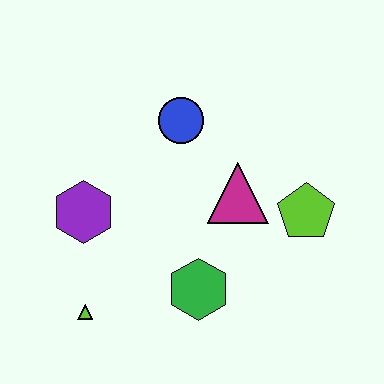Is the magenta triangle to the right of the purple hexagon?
Yes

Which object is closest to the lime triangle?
The purple hexagon is closest to the lime triangle.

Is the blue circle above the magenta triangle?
Yes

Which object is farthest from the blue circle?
The lime triangle is farthest from the blue circle.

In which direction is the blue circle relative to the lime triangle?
The blue circle is above the lime triangle.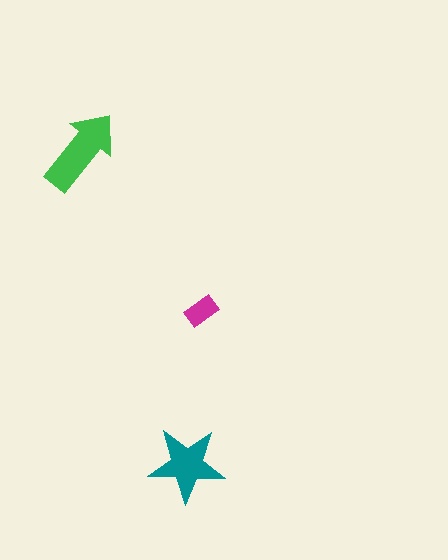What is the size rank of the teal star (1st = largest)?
2nd.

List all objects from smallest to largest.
The magenta rectangle, the teal star, the green arrow.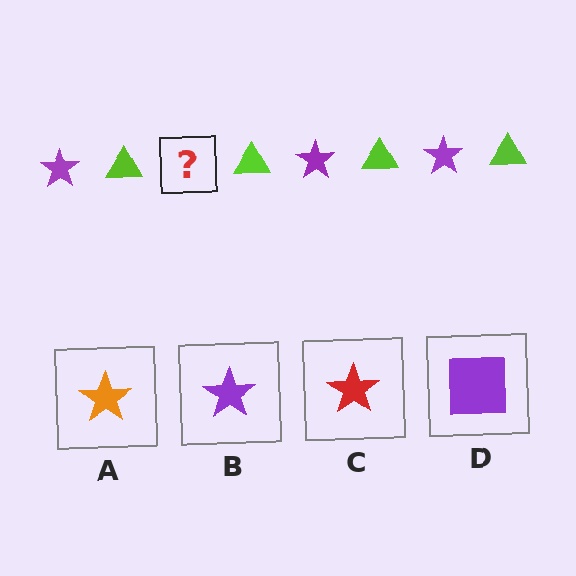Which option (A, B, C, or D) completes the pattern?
B.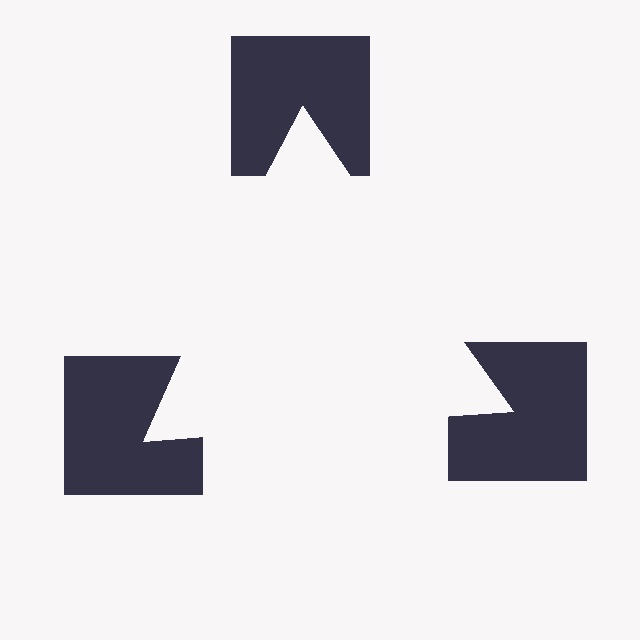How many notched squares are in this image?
There are 3 — one at each vertex of the illusory triangle.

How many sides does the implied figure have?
3 sides.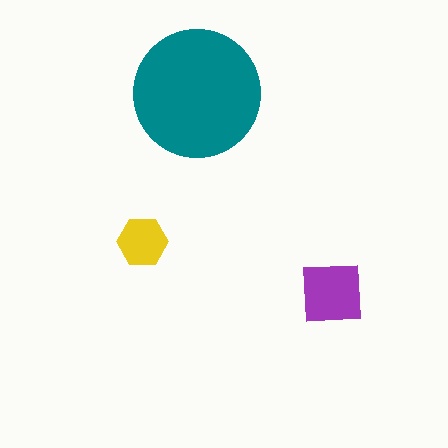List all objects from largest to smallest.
The teal circle, the purple square, the yellow hexagon.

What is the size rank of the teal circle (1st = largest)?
1st.